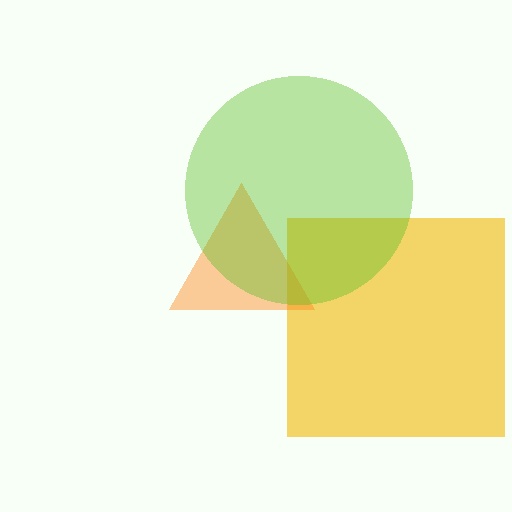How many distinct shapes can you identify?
There are 3 distinct shapes: a yellow square, an orange triangle, a lime circle.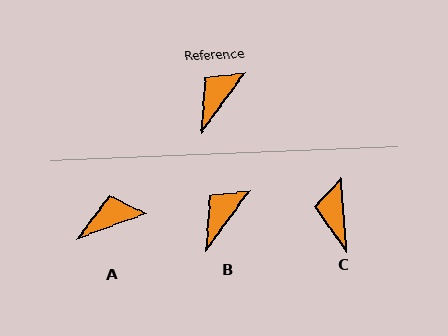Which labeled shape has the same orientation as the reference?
B.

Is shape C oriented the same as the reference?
No, it is off by about 41 degrees.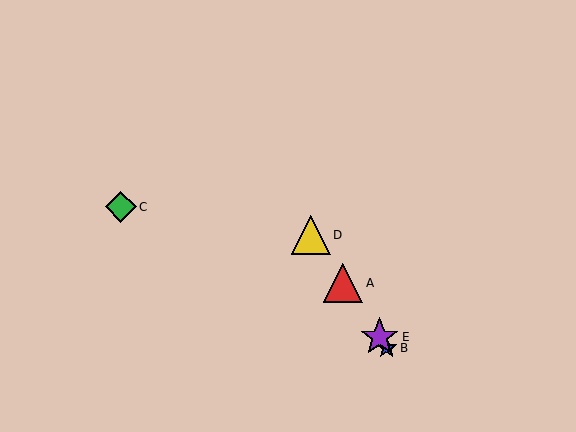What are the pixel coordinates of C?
Object C is at (121, 207).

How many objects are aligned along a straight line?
4 objects (A, B, D, E) are aligned along a straight line.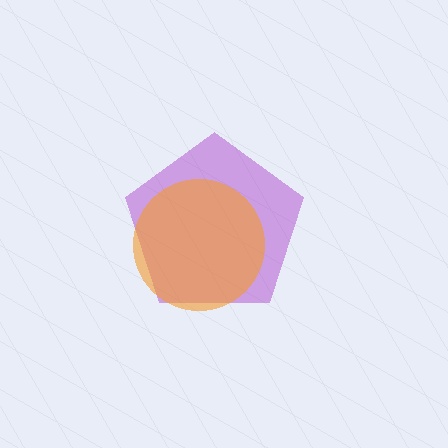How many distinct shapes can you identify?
There are 2 distinct shapes: a purple pentagon, an orange circle.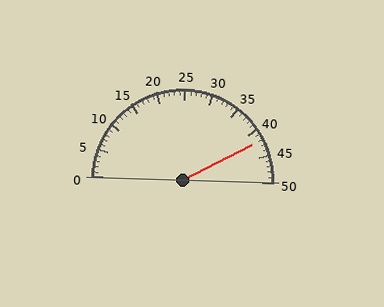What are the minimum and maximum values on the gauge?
The gauge ranges from 0 to 50.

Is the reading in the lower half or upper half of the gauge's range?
The reading is in the upper half of the range (0 to 50).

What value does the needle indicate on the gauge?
The needle indicates approximately 42.